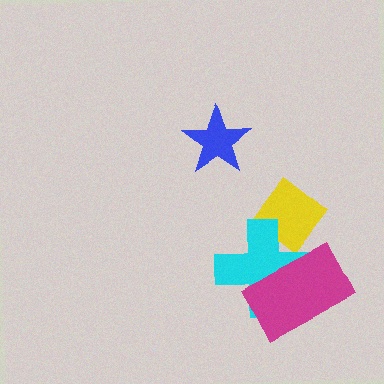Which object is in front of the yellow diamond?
The cyan cross is in front of the yellow diamond.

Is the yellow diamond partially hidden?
Yes, it is partially covered by another shape.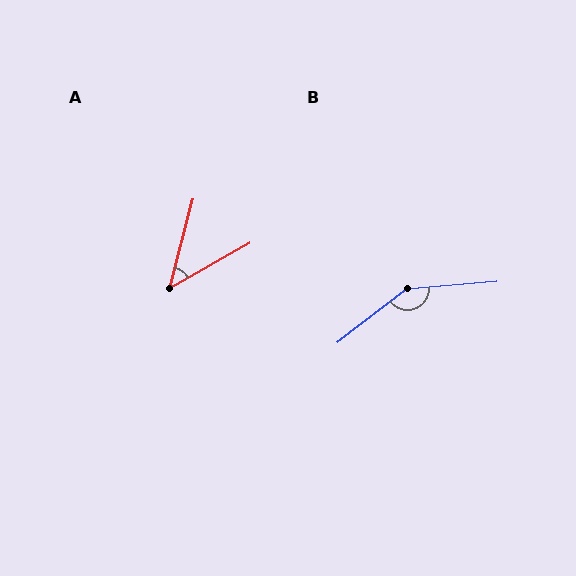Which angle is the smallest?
A, at approximately 46 degrees.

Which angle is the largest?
B, at approximately 147 degrees.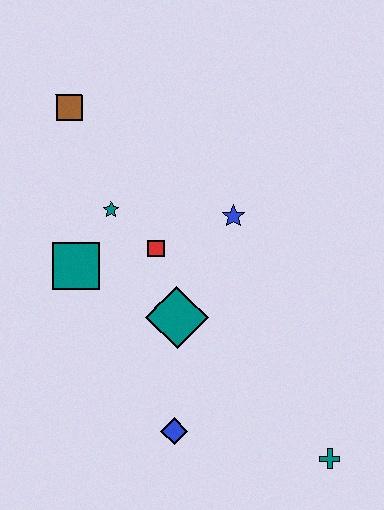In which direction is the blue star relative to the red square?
The blue star is to the right of the red square.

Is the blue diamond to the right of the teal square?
Yes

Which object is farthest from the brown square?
The teal cross is farthest from the brown square.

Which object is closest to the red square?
The teal star is closest to the red square.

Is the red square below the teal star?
Yes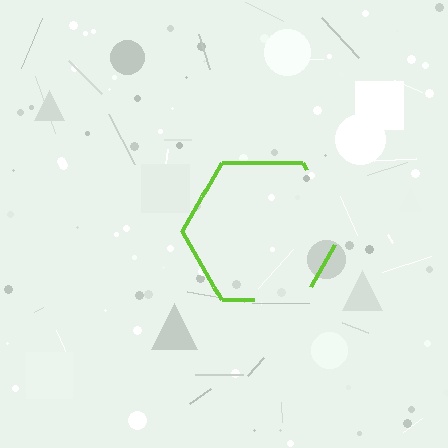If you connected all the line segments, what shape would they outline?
They would outline a hexagon.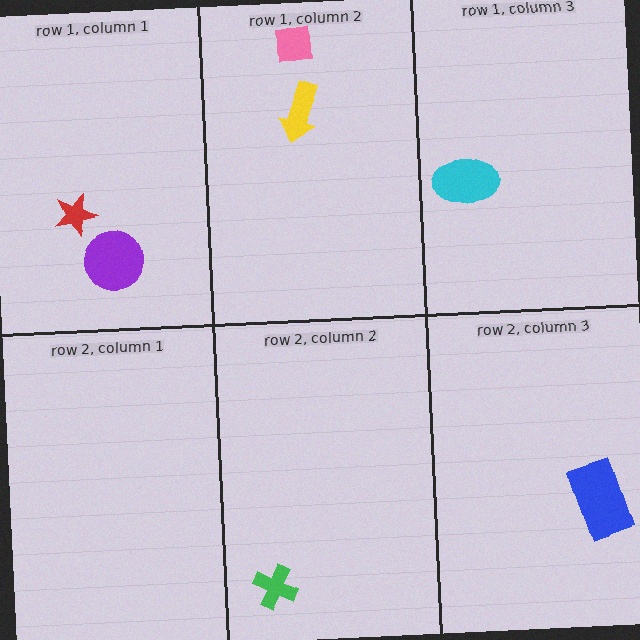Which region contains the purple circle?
The row 1, column 1 region.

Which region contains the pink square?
The row 1, column 2 region.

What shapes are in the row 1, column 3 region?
The cyan ellipse.